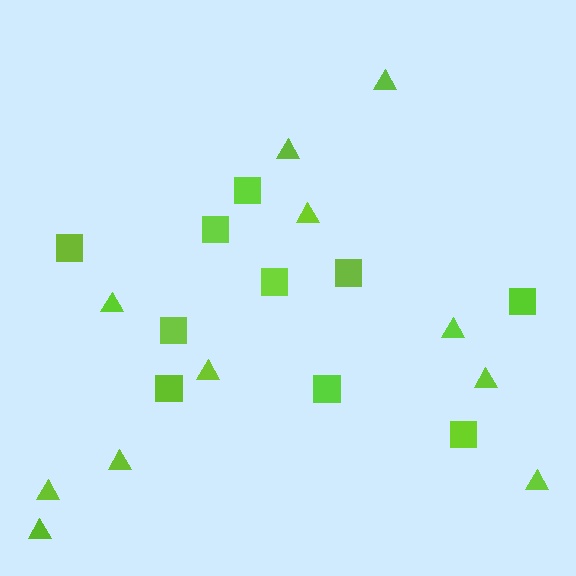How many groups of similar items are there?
There are 2 groups: one group of squares (10) and one group of triangles (11).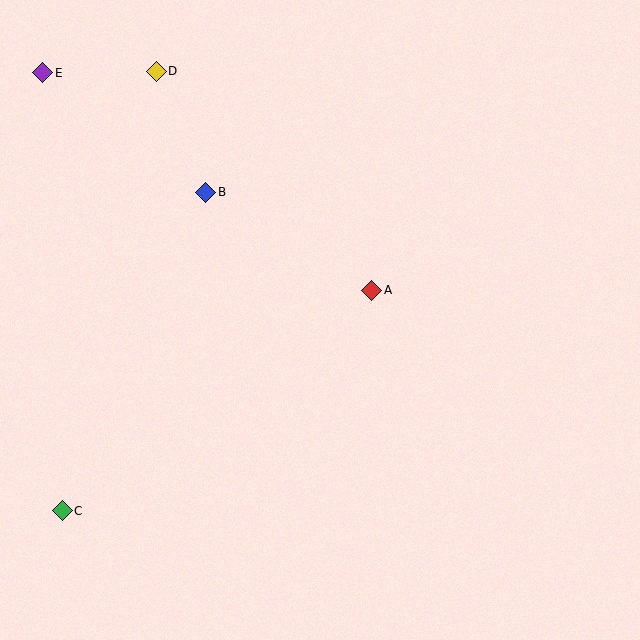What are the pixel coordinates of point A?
Point A is at (372, 290).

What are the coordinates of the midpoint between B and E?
The midpoint between B and E is at (124, 133).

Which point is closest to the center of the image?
Point A at (372, 290) is closest to the center.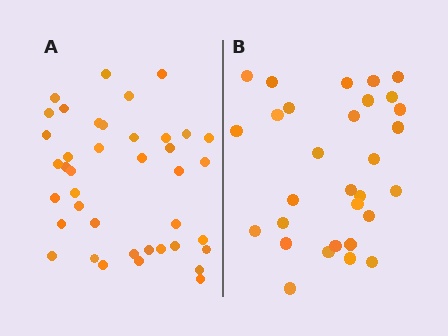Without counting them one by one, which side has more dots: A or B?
Region A (the left region) has more dots.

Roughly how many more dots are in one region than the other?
Region A has roughly 10 or so more dots than region B.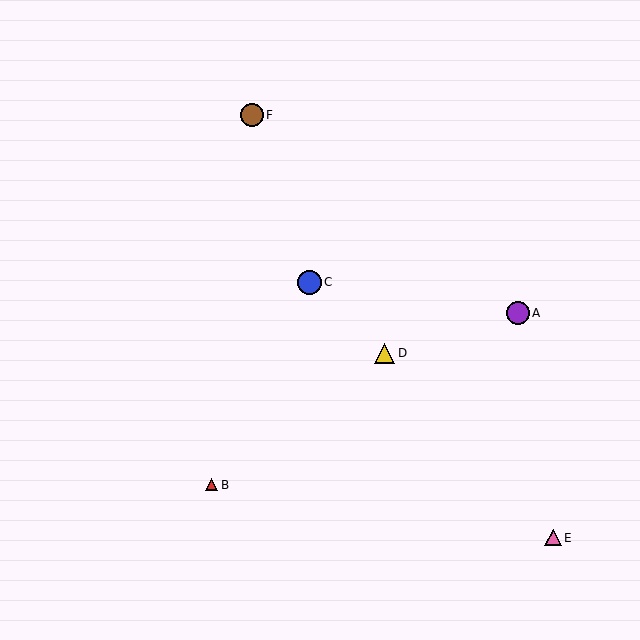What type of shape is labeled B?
Shape B is a red triangle.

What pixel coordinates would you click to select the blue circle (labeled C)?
Click at (309, 282) to select the blue circle C.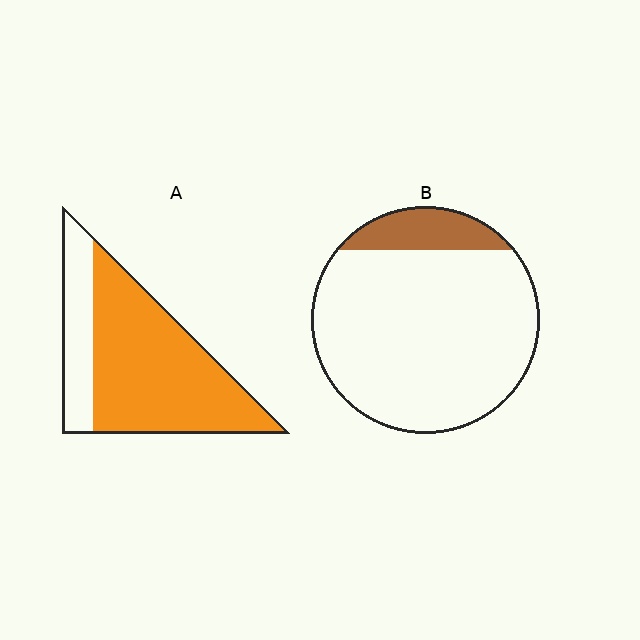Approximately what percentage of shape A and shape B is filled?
A is approximately 75% and B is approximately 15%.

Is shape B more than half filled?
No.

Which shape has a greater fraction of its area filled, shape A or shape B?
Shape A.